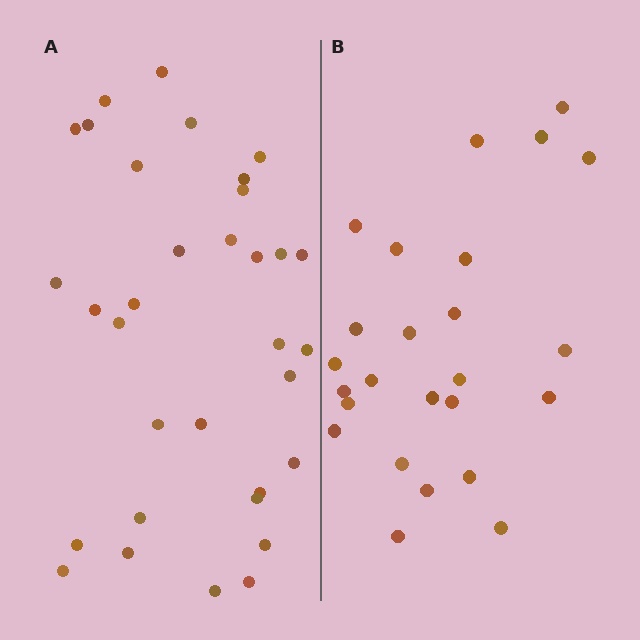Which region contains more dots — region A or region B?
Region A (the left region) has more dots.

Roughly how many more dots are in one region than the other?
Region A has roughly 8 or so more dots than region B.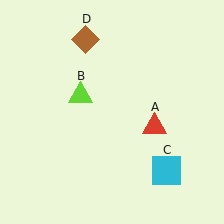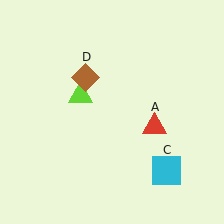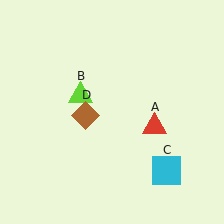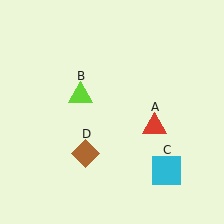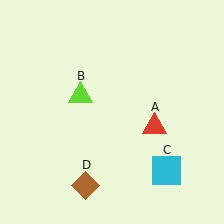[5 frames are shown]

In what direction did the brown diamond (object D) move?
The brown diamond (object D) moved down.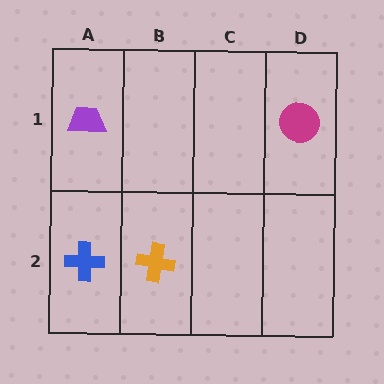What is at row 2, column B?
An orange cross.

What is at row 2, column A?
A blue cross.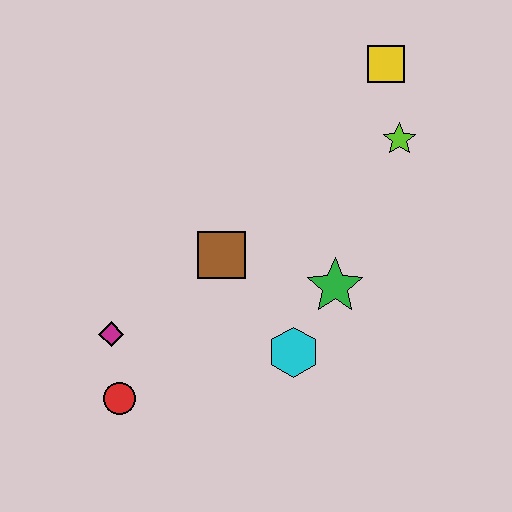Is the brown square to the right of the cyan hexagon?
No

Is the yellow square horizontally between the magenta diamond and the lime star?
Yes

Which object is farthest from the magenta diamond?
The yellow square is farthest from the magenta diamond.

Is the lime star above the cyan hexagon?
Yes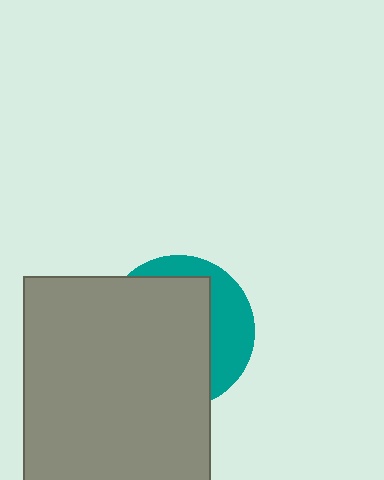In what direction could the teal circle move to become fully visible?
The teal circle could move right. That would shift it out from behind the gray rectangle entirely.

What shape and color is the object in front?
The object in front is a gray rectangle.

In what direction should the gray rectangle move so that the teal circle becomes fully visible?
The gray rectangle should move left. That is the shortest direction to clear the overlap and leave the teal circle fully visible.